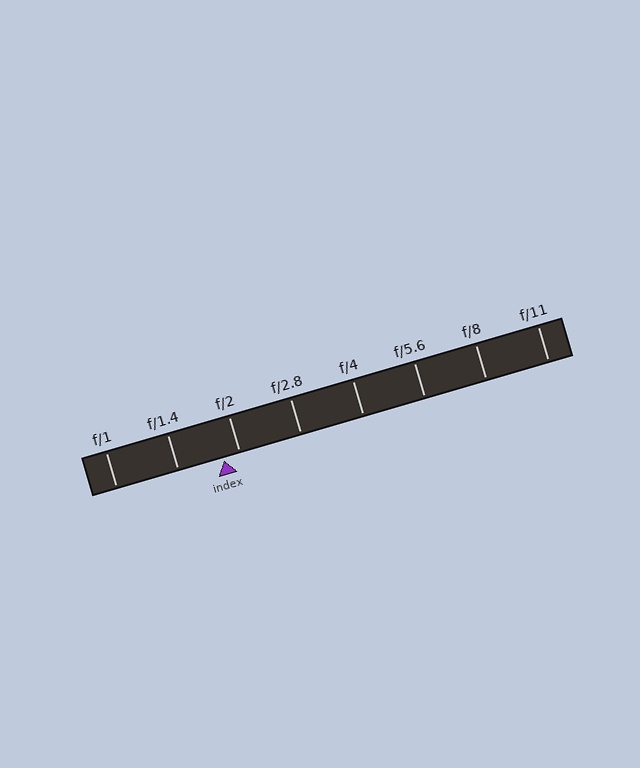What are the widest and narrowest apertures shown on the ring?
The widest aperture shown is f/1 and the narrowest is f/11.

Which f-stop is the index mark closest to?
The index mark is closest to f/2.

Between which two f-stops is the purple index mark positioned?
The index mark is between f/1.4 and f/2.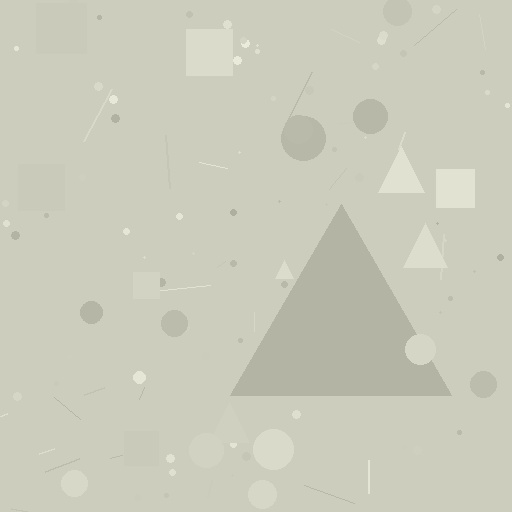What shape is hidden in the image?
A triangle is hidden in the image.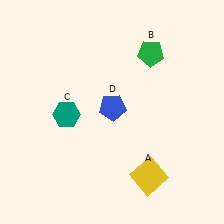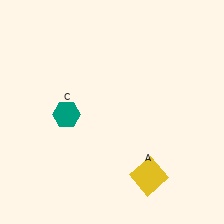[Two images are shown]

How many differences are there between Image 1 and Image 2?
There are 2 differences between the two images.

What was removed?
The green pentagon (B), the blue pentagon (D) were removed in Image 2.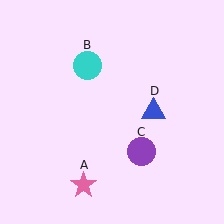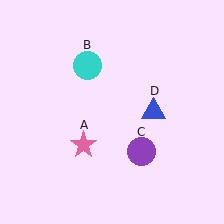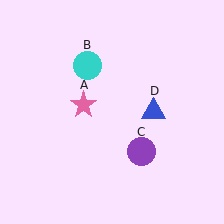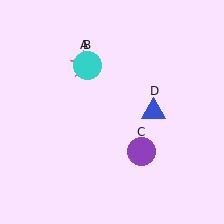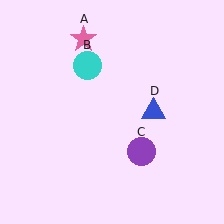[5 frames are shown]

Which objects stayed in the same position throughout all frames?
Cyan circle (object B) and purple circle (object C) and blue triangle (object D) remained stationary.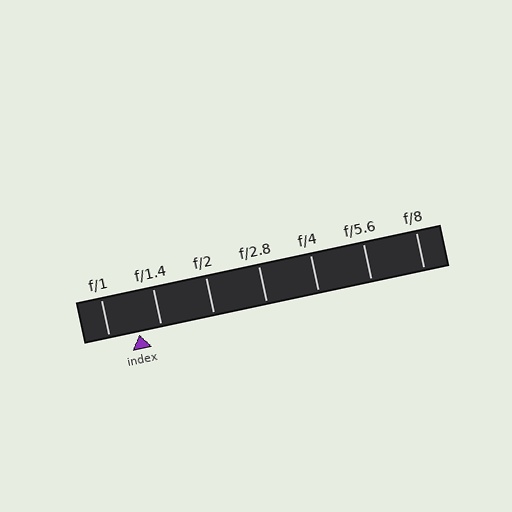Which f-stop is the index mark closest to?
The index mark is closest to f/1.4.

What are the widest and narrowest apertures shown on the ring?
The widest aperture shown is f/1 and the narrowest is f/8.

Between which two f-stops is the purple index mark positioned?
The index mark is between f/1 and f/1.4.